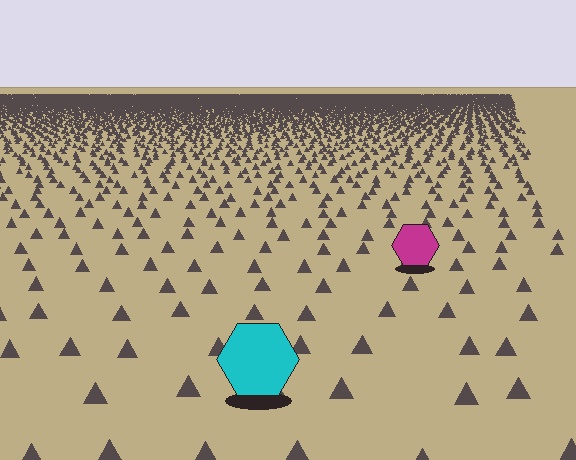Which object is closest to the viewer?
The cyan hexagon is closest. The texture marks near it are larger and more spread out.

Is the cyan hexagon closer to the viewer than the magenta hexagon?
Yes. The cyan hexagon is closer — you can tell from the texture gradient: the ground texture is coarser near it.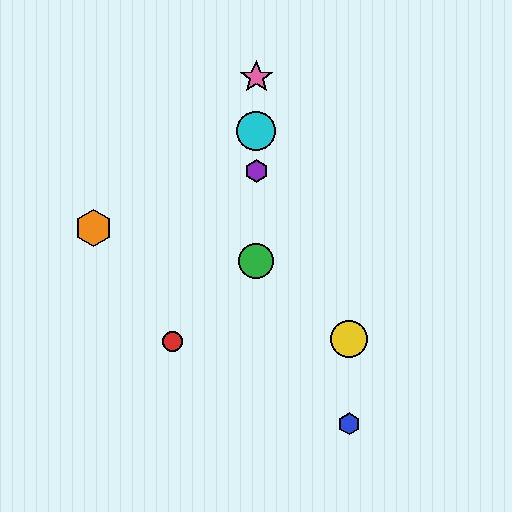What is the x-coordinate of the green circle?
The green circle is at x≈256.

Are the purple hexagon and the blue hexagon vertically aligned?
No, the purple hexagon is at x≈256 and the blue hexagon is at x≈349.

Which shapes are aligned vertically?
The green circle, the purple hexagon, the cyan circle, the pink star are aligned vertically.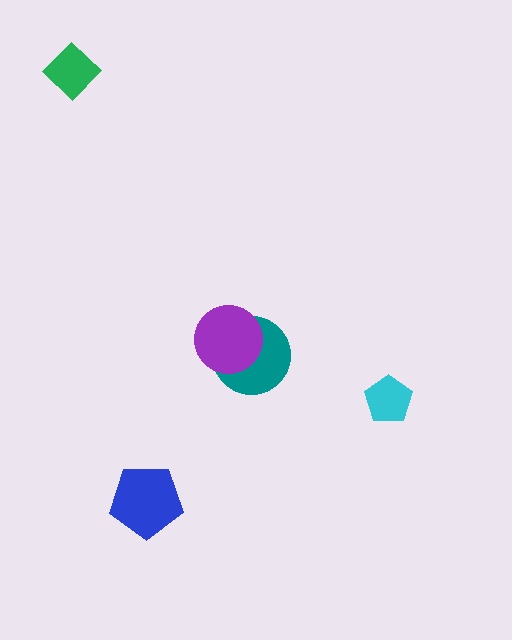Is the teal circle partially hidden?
Yes, it is partially covered by another shape.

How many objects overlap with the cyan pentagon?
0 objects overlap with the cyan pentagon.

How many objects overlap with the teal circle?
1 object overlaps with the teal circle.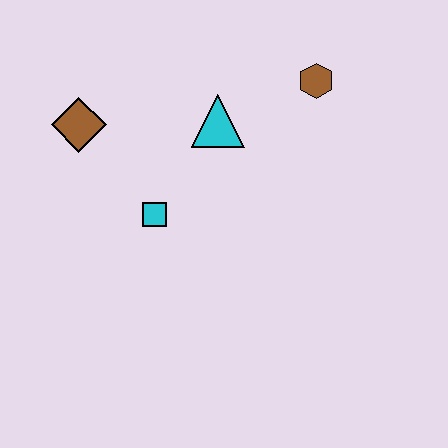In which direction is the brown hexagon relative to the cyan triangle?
The brown hexagon is to the right of the cyan triangle.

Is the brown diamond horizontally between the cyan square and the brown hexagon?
No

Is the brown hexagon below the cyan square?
No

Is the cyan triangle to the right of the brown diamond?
Yes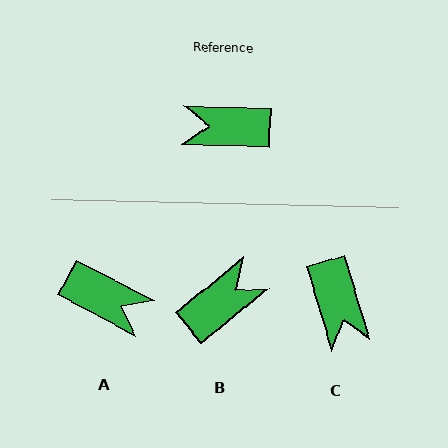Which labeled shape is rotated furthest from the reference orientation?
A, about 154 degrees away.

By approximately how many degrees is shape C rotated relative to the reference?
Approximately 108 degrees counter-clockwise.